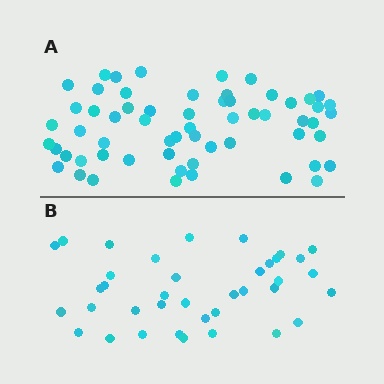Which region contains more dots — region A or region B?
Region A (the top region) has more dots.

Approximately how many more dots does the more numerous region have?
Region A has approximately 20 more dots than region B.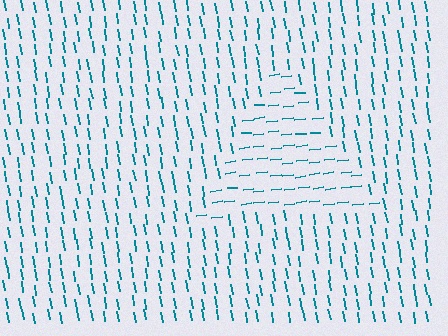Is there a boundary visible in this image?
Yes, there is a texture boundary formed by a change in line orientation.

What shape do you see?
I see a triangle.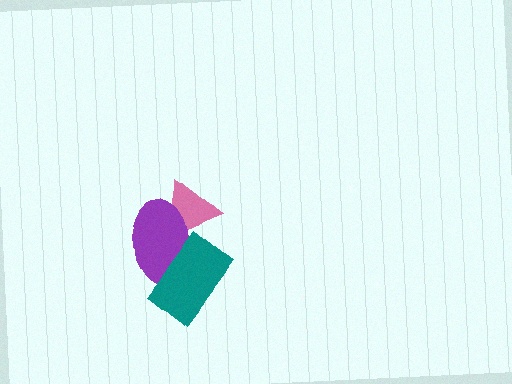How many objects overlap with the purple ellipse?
2 objects overlap with the purple ellipse.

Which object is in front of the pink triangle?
The purple ellipse is in front of the pink triangle.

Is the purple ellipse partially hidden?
Yes, it is partially covered by another shape.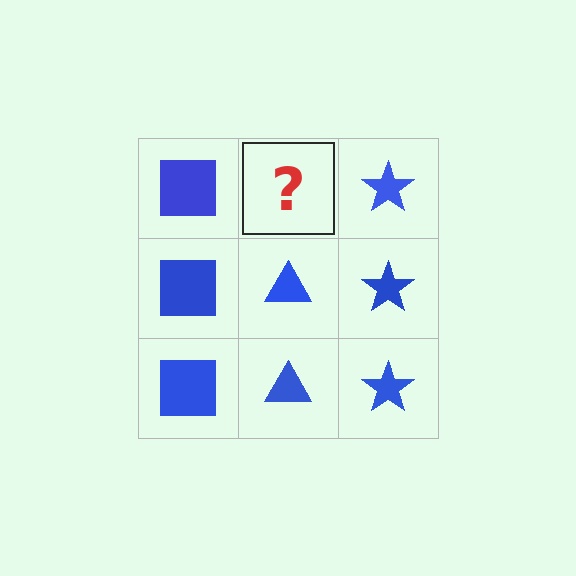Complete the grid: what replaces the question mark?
The question mark should be replaced with a blue triangle.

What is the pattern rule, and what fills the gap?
The rule is that each column has a consistent shape. The gap should be filled with a blue triangle.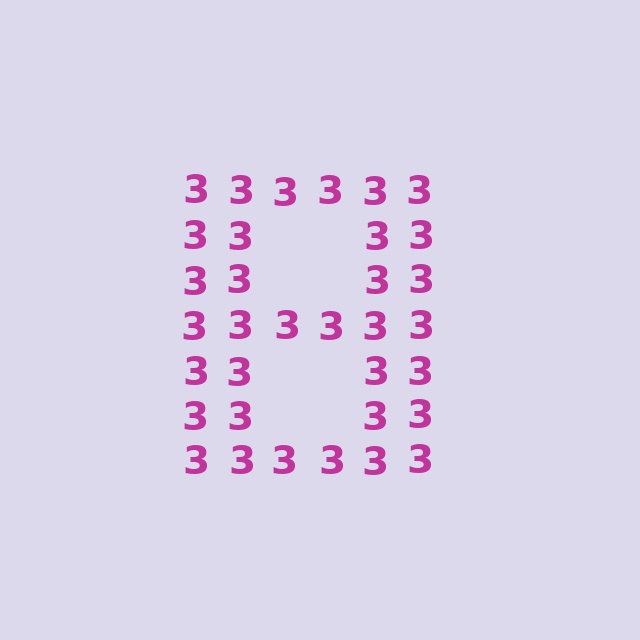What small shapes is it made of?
It is made of small digit 3's.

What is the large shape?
The large shape is the letter B.